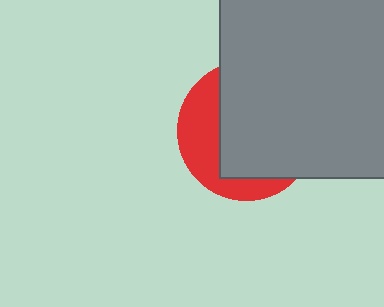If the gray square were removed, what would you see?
You would see the complete red circle.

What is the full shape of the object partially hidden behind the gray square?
The partially hidden object is a red circle.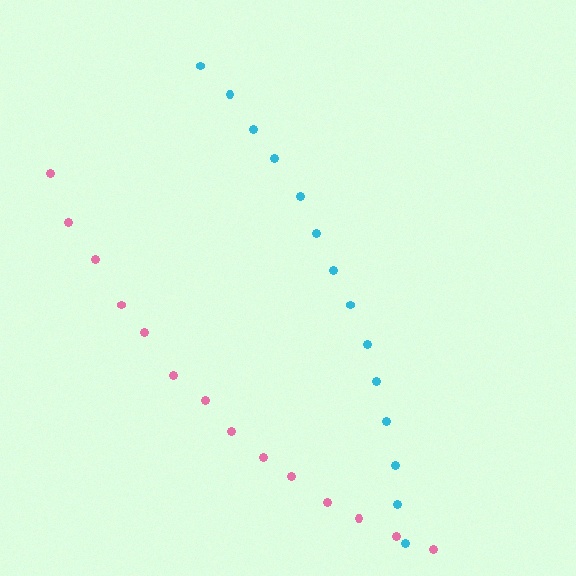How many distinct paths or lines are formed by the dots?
There are 2 distinct paths.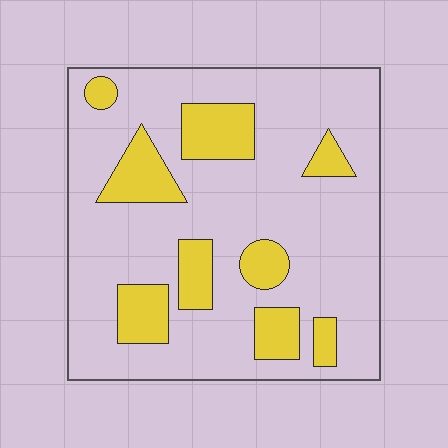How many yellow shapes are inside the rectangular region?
9.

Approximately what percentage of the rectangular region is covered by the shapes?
Approximately 20%.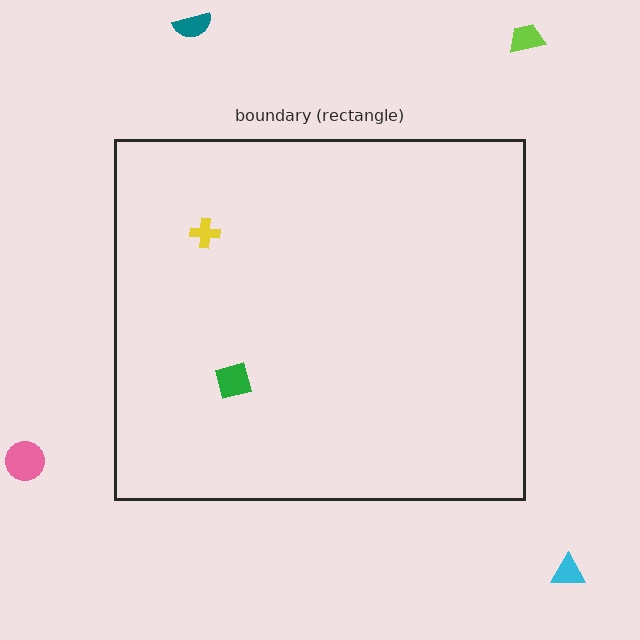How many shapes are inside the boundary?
2 inside, 4 outside.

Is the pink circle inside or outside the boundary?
Outside.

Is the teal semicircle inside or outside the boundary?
Outside.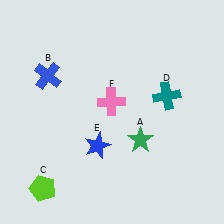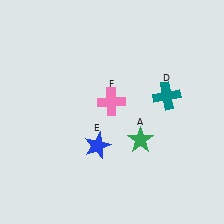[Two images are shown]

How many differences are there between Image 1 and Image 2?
There are 2 differences between the two images.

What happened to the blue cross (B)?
The blue cross (B) was removed in Image 2. It was in the top-left area of Image 1.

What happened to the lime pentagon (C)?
The lime pentagon (C) was removed in Image 2. It was in the bottom-left area of Image 1.